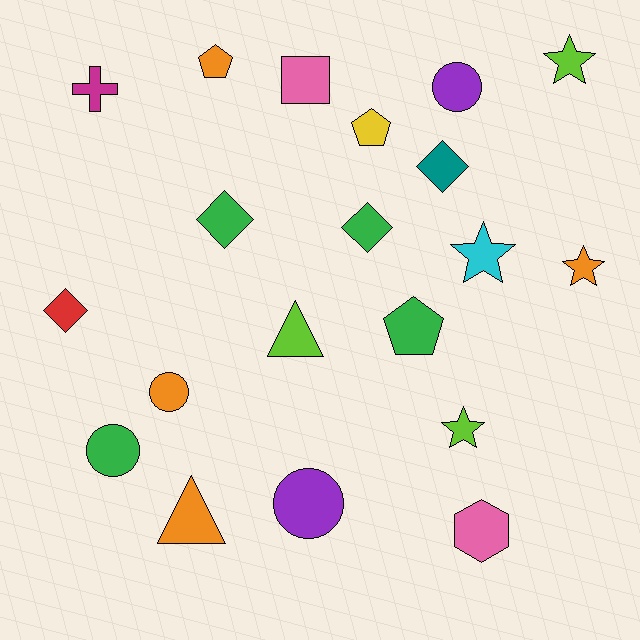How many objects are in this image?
There are 20 objects.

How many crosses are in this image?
There is 1 cross.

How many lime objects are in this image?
There are 3 lime objects.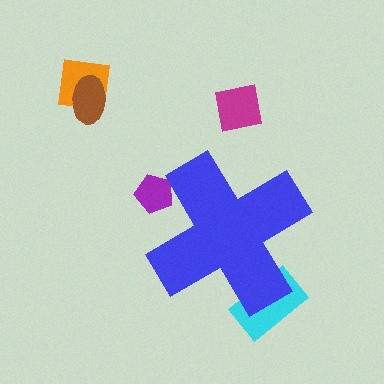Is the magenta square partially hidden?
No, the magenta square is fully visible.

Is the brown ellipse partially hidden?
No, the brown ellipse is fully visible.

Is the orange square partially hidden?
No, the orange square is fully visible.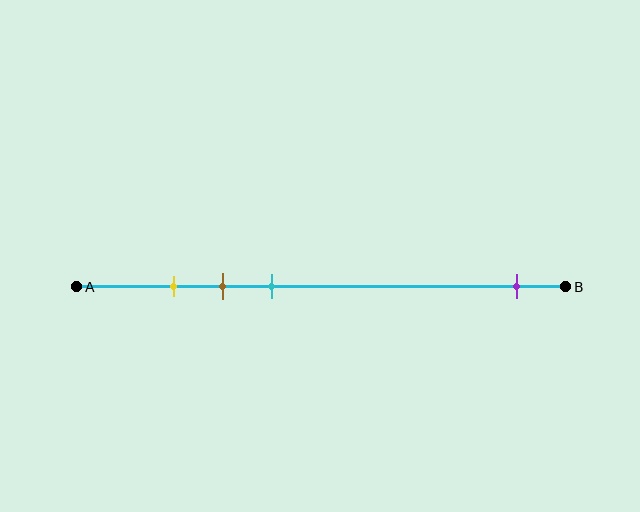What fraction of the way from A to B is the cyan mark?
The cyan mark is approximately 40% (0.4) of the way from A to B.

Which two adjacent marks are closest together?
The yellow and brown marks are the closest adjacent pair.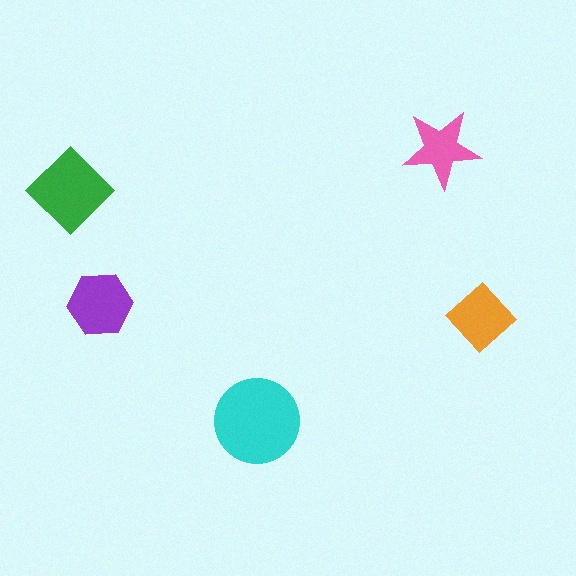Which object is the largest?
The cyan circle.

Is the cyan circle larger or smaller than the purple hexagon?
Larger.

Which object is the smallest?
The pink star.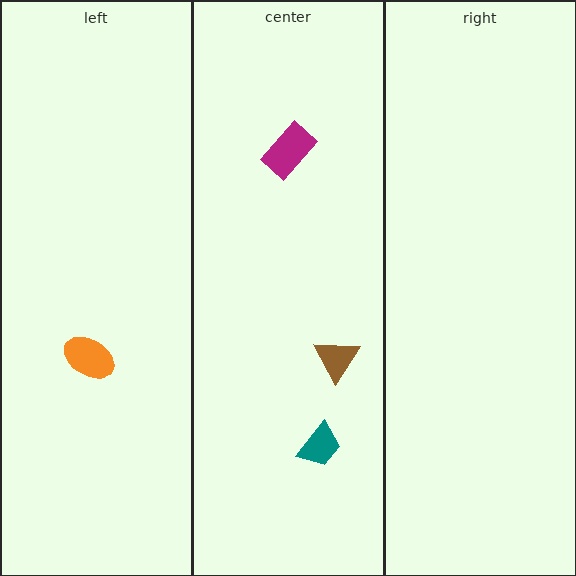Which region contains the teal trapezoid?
The center region.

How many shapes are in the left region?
1.